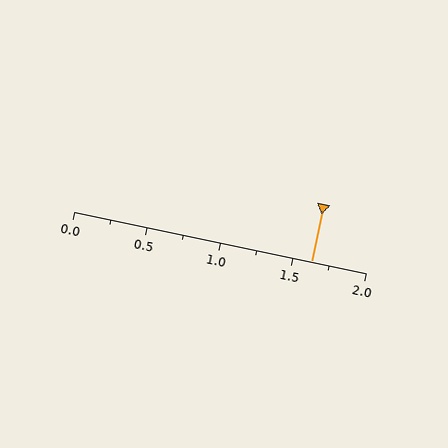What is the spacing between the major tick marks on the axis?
The major ticks are spaced 0.5 apart.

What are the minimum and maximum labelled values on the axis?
The axis runs from 0.0 to 2.0.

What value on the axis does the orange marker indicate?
The marker indicates approximately 1.62.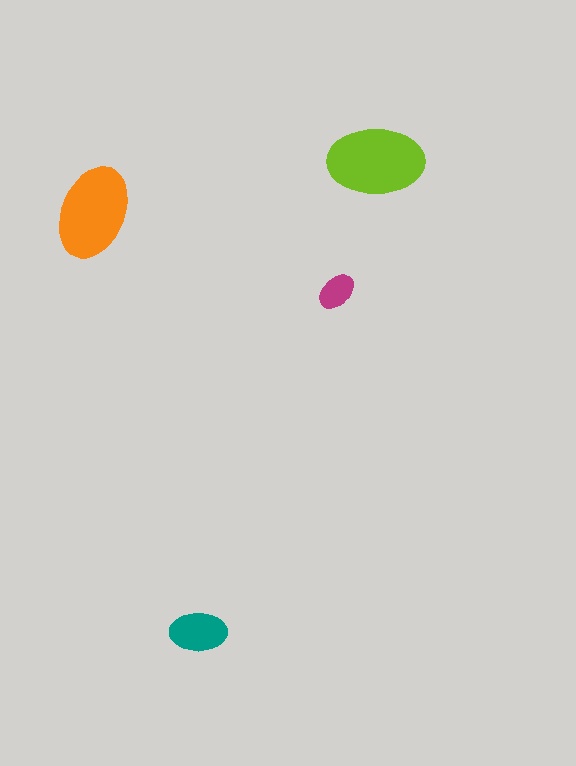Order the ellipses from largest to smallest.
the lime one, the orange one, the teal one, the magenta one.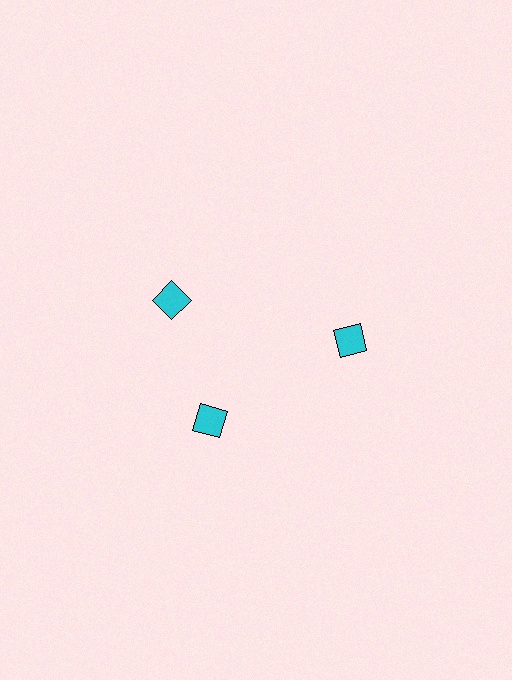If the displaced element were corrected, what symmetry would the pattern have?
It would have 3-fold rotational symmetry — the pattern would map onto itself every 120 degrees.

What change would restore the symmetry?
The symmetry would be restored by rotating it back into even spacing with its neighbors so that all 3 squares sit at equal angles and equal distance from the center.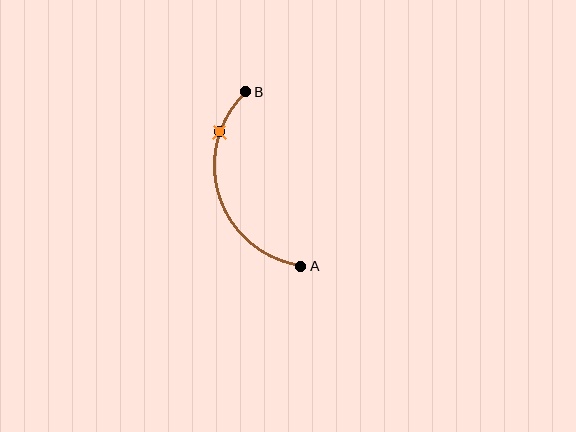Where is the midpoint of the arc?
The arc midpoint is the point on the curve farthest from the straight line joining A and B. It sits to the left of that line.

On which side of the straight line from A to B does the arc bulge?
The arc bulges to the left of the straight line connecting A and B.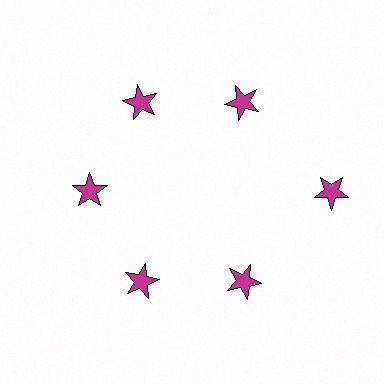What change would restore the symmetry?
The symmetry would be restored by moving it inward, back onto the ring so that all 6 stars sit at equal angles and equal distance from the center.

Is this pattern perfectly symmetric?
No. The 6 magenta stars are arranged in a ring, but one element near the 3 o'clock position is pushed outward from the center, breaking the 6-fold rotational symmetry.